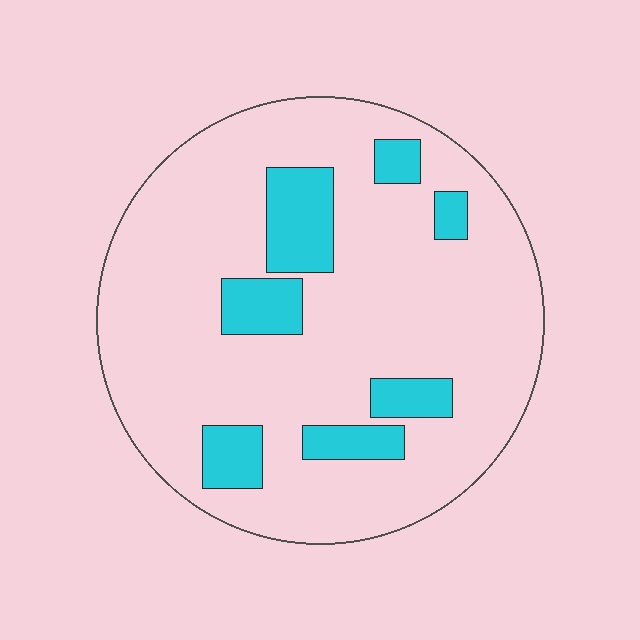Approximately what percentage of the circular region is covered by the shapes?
Approximately 15%.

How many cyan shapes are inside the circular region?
7.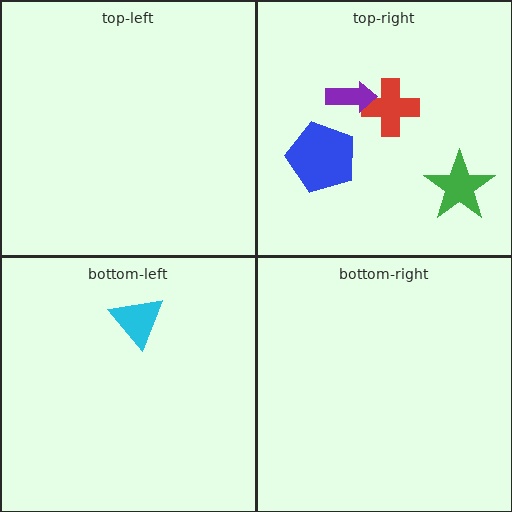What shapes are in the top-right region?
The red cross, the blue pentagon, the green star, the purple arrow.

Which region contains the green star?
The top-right region.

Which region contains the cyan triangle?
The bottom-left region.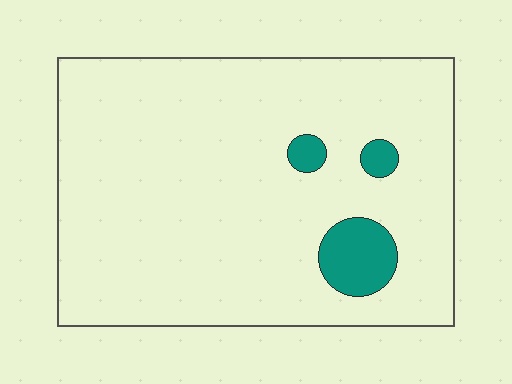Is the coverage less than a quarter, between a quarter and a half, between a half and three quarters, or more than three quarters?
Less than a quarter.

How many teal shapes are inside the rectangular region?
3.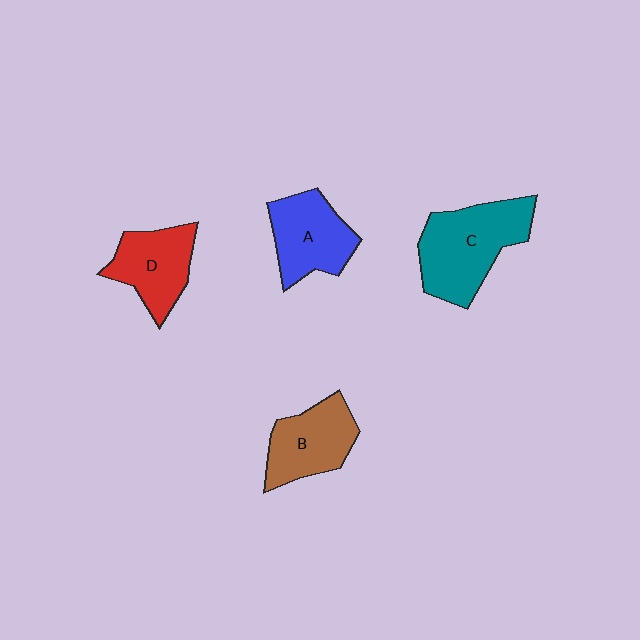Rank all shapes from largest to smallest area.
From largest to smallest: C (teal), A (blue), B (brown), D (red).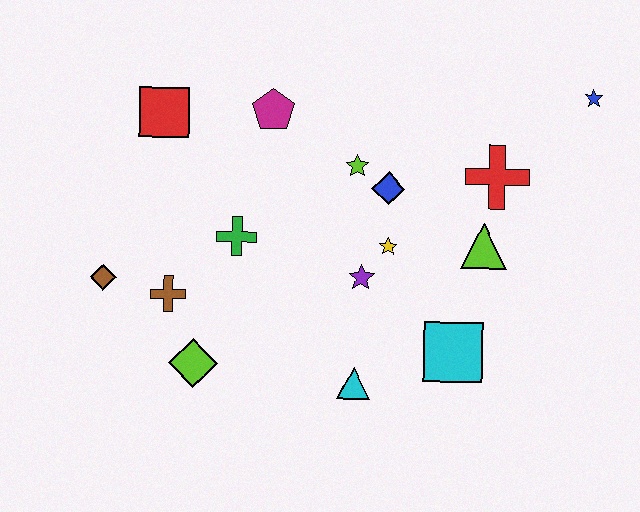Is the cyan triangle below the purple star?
Yes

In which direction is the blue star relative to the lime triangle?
The blue star is above the lime triangle.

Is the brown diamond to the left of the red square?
Yes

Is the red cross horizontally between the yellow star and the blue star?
Yes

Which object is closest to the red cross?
The lime triangle is closest to the red cross.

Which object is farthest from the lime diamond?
The blue star is farthest from the lime diamond.